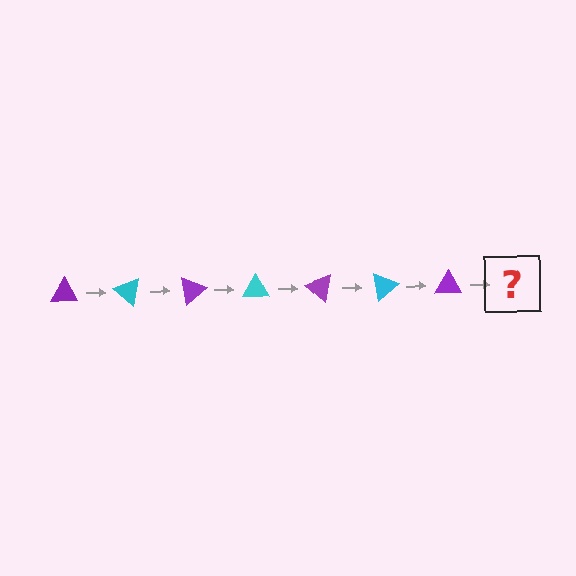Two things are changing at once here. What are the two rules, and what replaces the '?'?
The two rules are that it rotates 40 degrees each step and the color cycles through purple and cyan. The '?' should be a cyan triangle, rotated 280 degrees from the start.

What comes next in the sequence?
The next element should be a cyan triangle, rotated 280 degrees from the start.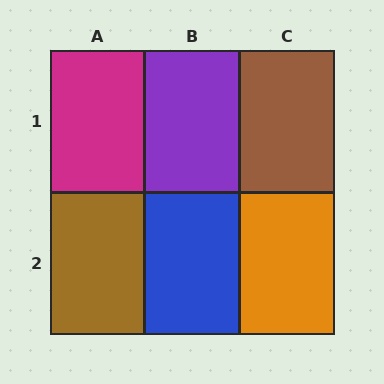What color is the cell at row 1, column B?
Purple.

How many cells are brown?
2 cells are brown.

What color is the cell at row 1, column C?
Brown.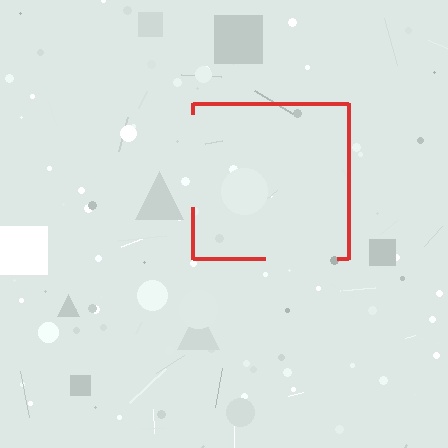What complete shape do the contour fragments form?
The contour fragments form a square.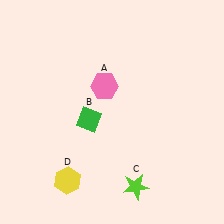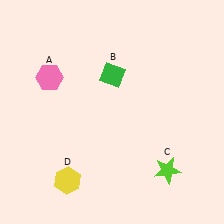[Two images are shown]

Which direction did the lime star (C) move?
The lime star (C) moved right.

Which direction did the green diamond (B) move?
The green diamond (B) moved up.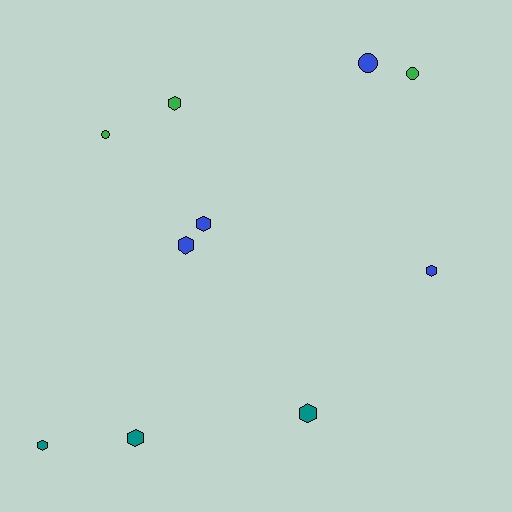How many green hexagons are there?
There is 1 green hexagon.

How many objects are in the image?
There are 10 objects.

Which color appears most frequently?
Blue, with 4 objects.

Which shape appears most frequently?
Hexagon, with 7 objects.